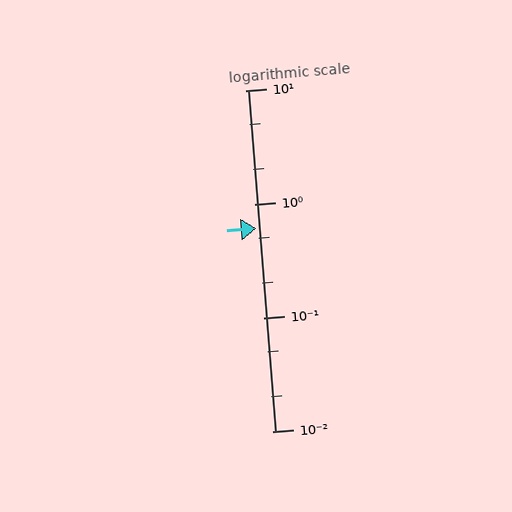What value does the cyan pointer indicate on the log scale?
The pointer indicates approximately 0.61.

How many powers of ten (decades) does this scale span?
The scale spans 3 decades, from 0.01 to 10.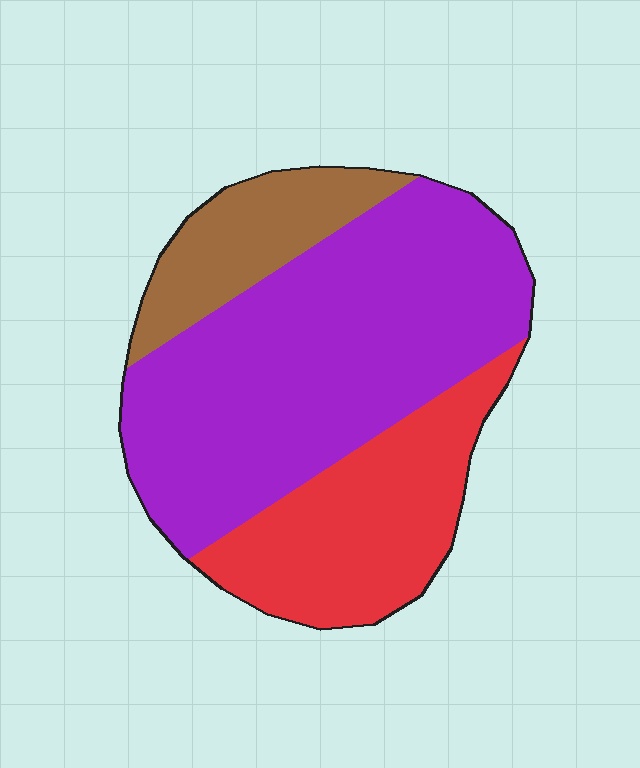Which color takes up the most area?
Purple, at roughly 55%.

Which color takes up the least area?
Brown, at roughly 15%.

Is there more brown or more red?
Red.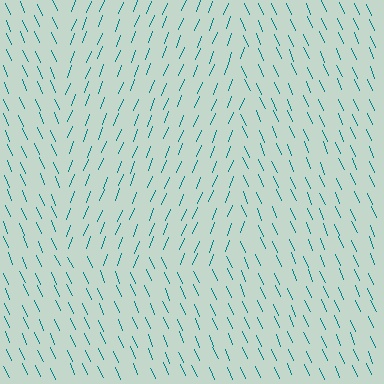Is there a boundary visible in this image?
Yes, there is a texture boundary formed by a change in line orientation.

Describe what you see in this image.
The image is filled with small teal line segments. A rectangle region in the image has lines oriented differently from the surrounding lines, creating a visible texture boundary.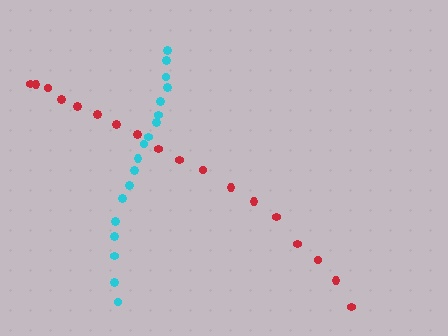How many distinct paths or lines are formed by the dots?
There are 2 distinct paths.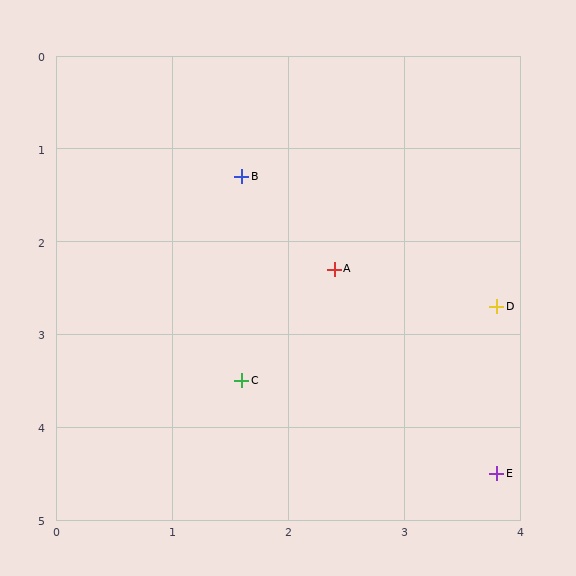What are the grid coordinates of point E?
Point E is at approximately (3.8, 4.5).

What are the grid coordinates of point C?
Point C is at approximately (1.6, 3.5).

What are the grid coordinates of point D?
Point D is at approximately (3.8, 2.7).